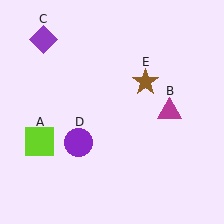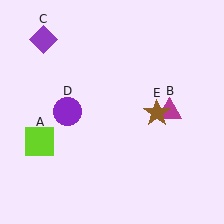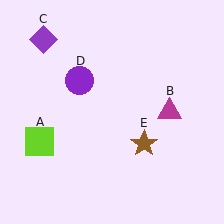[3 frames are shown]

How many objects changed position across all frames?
2 objects changed position: purple circle (object D), brown star (object E).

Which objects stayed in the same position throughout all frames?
Lime square (object A) and magenta triangle (object B) and purple diamond (object C) remained stationary.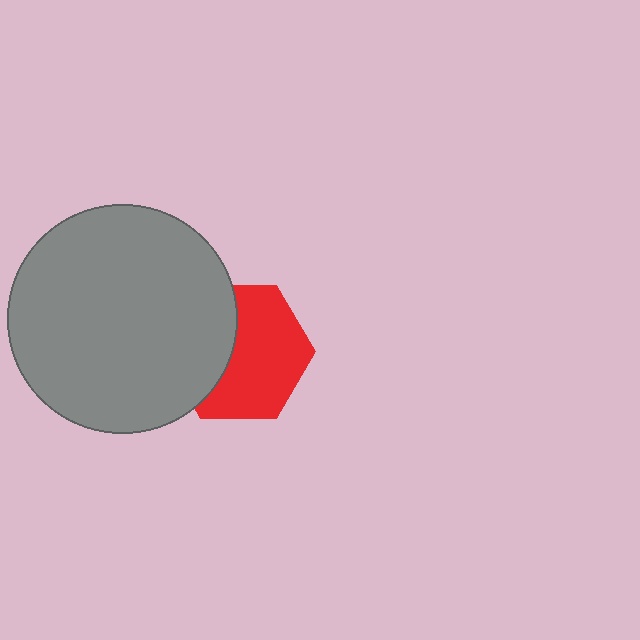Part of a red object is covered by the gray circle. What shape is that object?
It is a hexagon.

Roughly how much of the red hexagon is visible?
About half of it is visible (roughly 61%).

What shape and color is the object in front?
The object in front is a gray circle.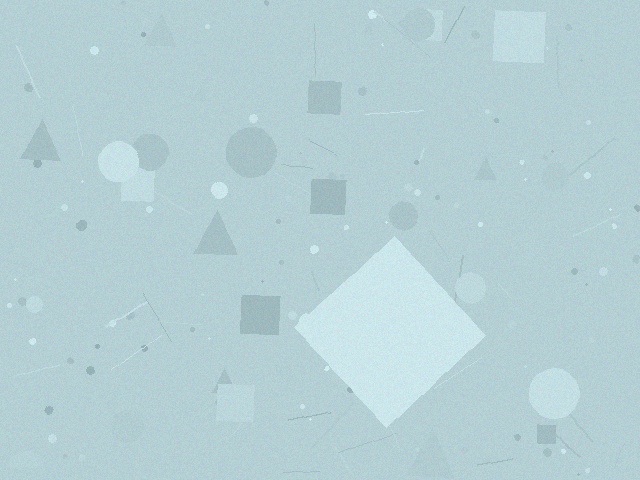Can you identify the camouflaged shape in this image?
The camouflaged shape is a diamond.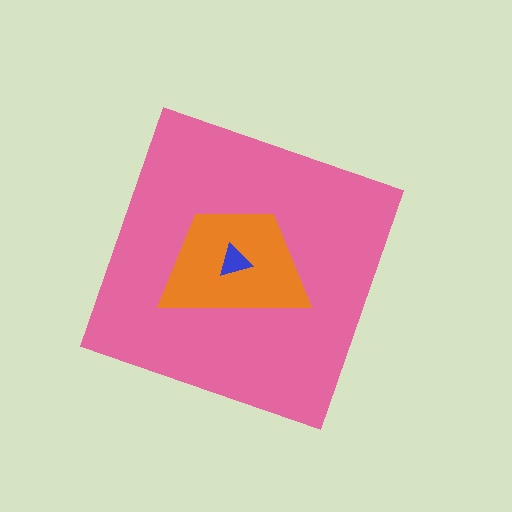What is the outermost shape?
The pink diamond.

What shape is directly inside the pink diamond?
The orange trapezoid.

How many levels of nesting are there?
3.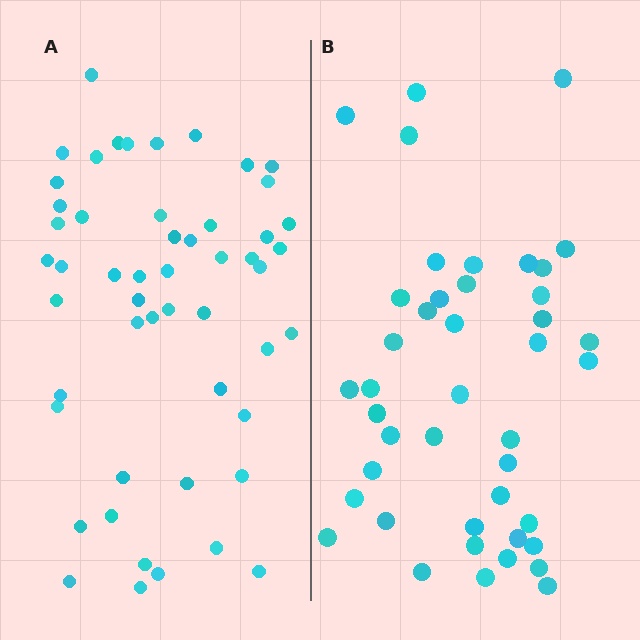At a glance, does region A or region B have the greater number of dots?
Region A (the left region) has more dots.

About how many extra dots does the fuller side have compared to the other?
Region A has roughly 8 or so more dots than region B.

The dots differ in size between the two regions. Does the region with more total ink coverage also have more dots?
No. Region B has more total ink coverage because its dots are larger, but region A actually contains more individual dots. Total area can be misleading — the number of items is what matters here.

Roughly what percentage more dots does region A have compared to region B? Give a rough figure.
About 20% more.